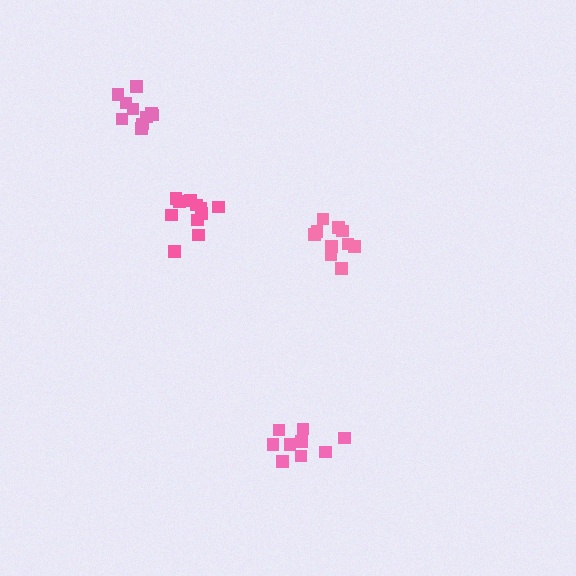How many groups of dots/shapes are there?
There are 4 groups.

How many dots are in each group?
Group 1: 11 dots, Group 2: 9 dots, Group 3: 10 dots, Group 4: 10 dots (40 total).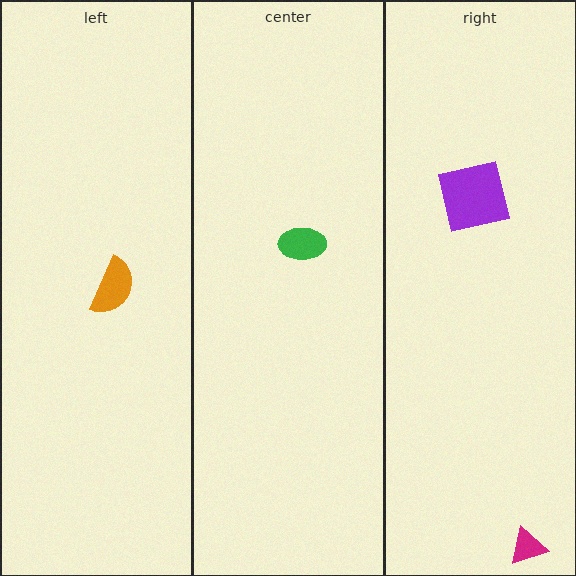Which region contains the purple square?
The right region.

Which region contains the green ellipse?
The center region.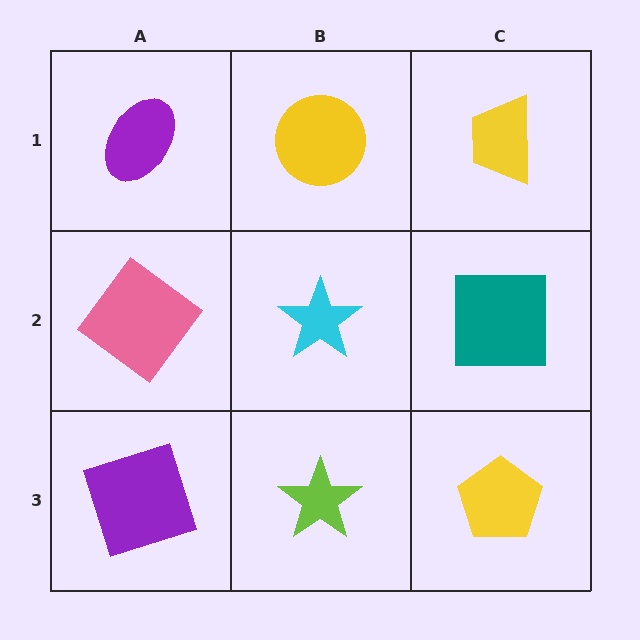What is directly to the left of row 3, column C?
A lime star.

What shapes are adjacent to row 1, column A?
A pink diamond (row 2, column A), a yellow circle (row 1, column B).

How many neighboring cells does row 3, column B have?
3.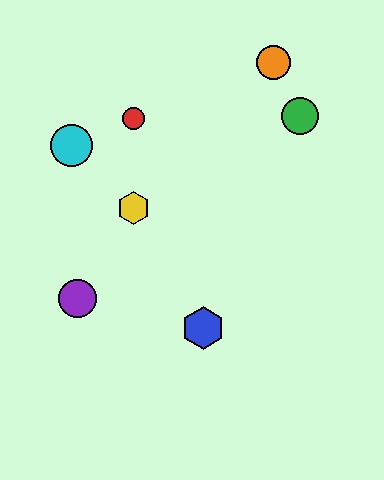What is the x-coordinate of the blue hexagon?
The blue hexagon is at x≈203.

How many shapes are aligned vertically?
2 shapes (the red circle, the yellow hexagon) are aligned vertically.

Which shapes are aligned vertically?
The red circle, the yellow hexagon are aligned vertically.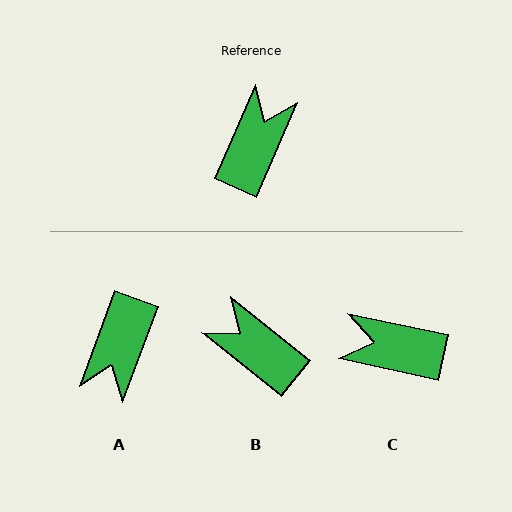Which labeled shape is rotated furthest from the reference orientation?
A, about 176 degrees away.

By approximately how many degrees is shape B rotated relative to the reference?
Approximately 75 degrees counter-clockwise.